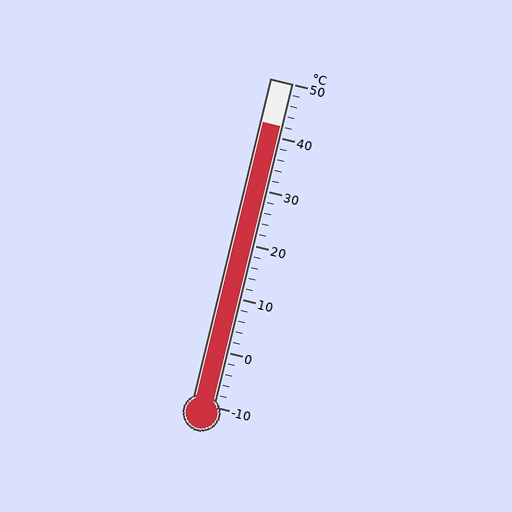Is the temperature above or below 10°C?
The temperature is above 10°C.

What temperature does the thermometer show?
The thermometer shows approximately 42°C.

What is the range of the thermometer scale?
The thermometer scale ranges from -10°C to 50°C.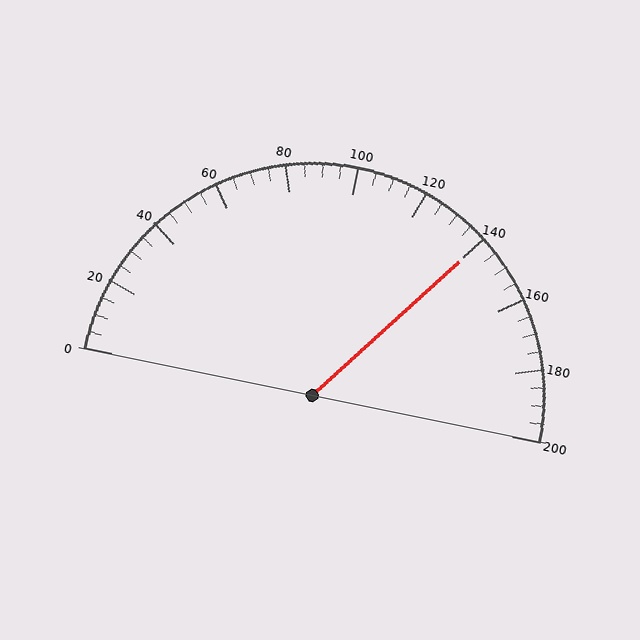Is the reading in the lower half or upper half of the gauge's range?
The reading is in the upper half of the range (0 to 200).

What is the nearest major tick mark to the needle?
The nearest major tick mark is 140.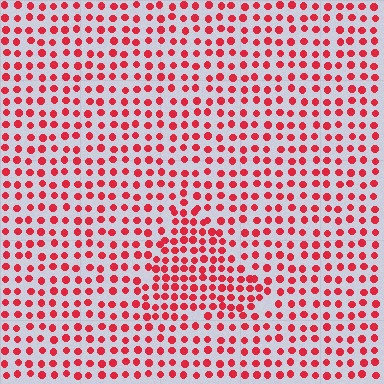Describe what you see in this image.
The image contains small red elements arranged at two different densities. A triangle-shaped region is visible where the elements are more densely packed than the surrounding area.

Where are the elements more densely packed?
The elements are more densely packed inside the triangle boundary.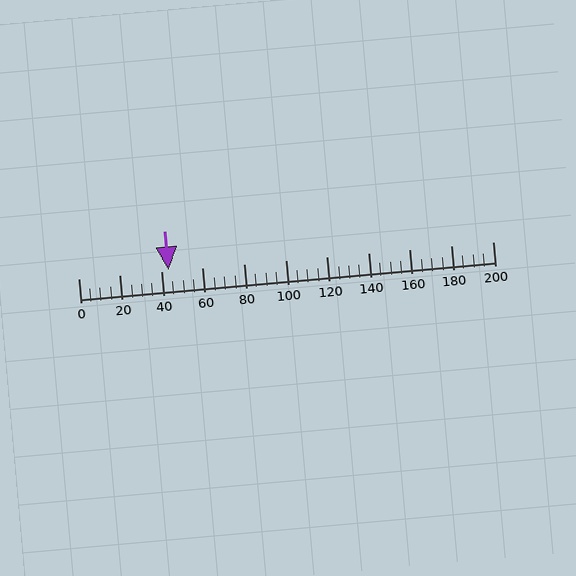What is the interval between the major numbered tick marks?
The major tick marks are spaced 20 units apart.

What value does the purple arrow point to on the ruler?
The purple arrow points to approximately 44.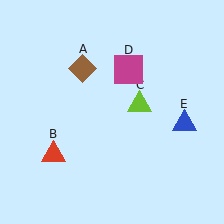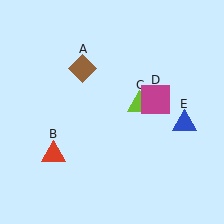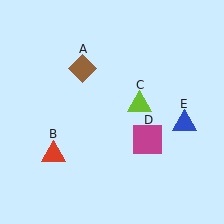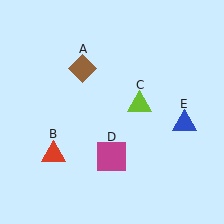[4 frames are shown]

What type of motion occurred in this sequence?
The magenta square (object D) rotated clockwise around the center of the scene.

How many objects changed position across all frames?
1 object changed position: magenta square (object D).